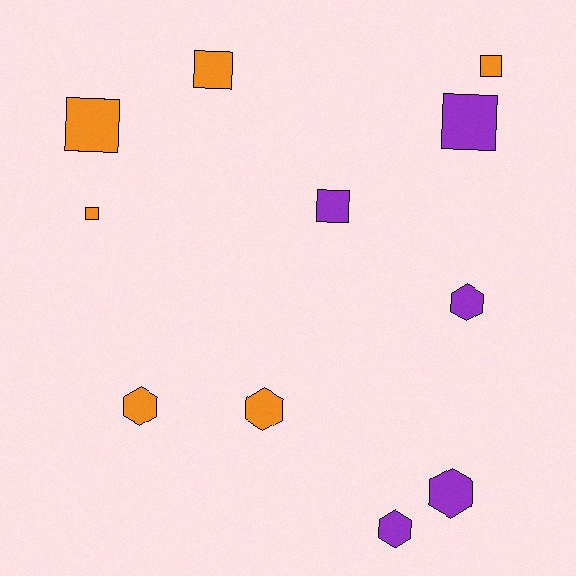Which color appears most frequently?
Orange, with 6 objects.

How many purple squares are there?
There are 2 purple squares.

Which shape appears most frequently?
Square, with 6 objects.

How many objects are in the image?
There are 11 objects.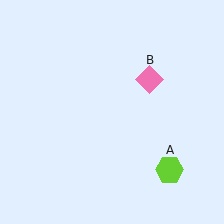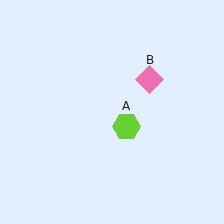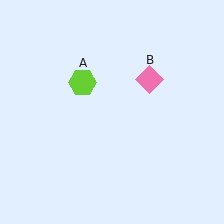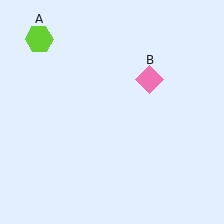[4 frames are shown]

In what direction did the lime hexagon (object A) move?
The lime hexagon (object A) moved up and to the left.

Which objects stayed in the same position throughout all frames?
Pink diamond (object B) remained stationary.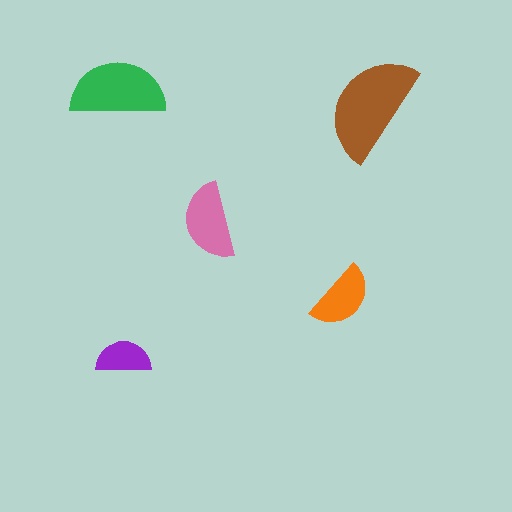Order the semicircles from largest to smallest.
the brown one, the green one, the pink one, the orange one, the purple one.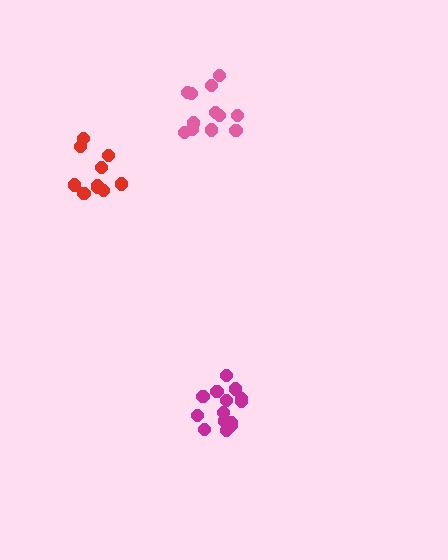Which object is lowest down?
The magenta cluster is bottommost.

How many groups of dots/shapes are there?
There are 3 groups.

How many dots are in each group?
Group 1: 10 dots, Group 2: 14 dots, Group 3: 12 dots (36 total).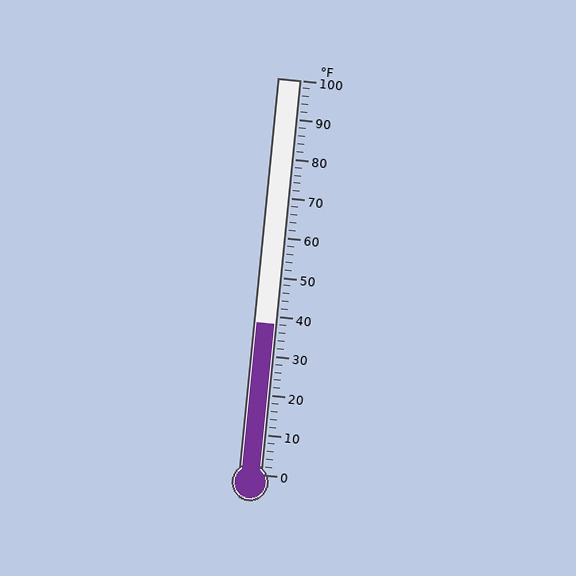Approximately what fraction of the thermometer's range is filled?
The thermometer is filled to approximately 40% of its range.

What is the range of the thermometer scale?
The thermometer scale ranges from 0°F to 100°F.